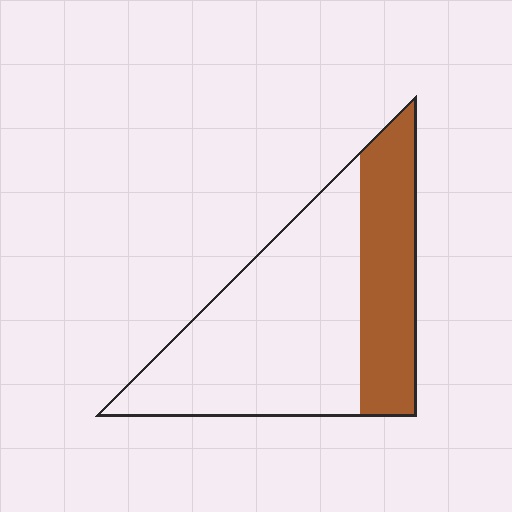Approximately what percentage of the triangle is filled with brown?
Approximately 30%.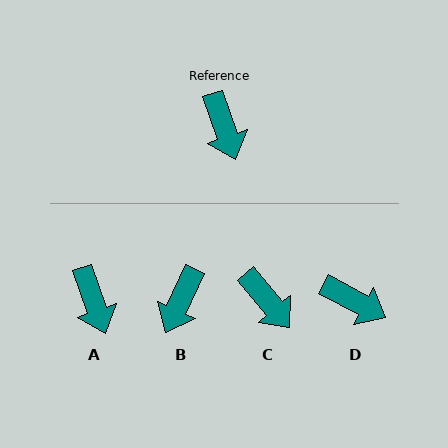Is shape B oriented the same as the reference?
No, it is off by about 44 degrees.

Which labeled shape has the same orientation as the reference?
A.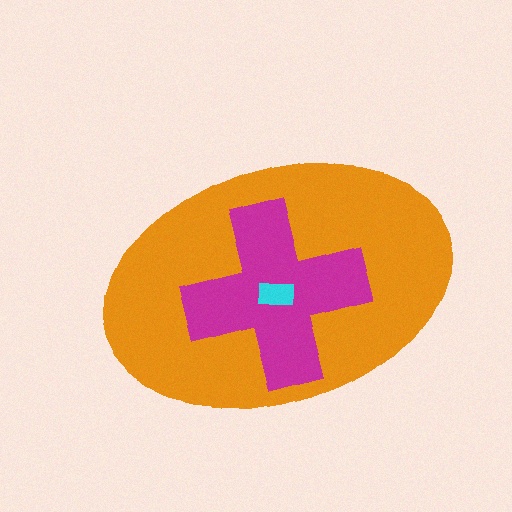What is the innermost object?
The cyan rectangle.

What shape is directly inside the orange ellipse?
The magenta cross.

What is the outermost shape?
The orange ellipse.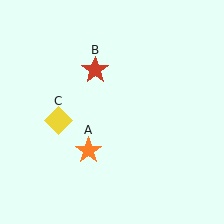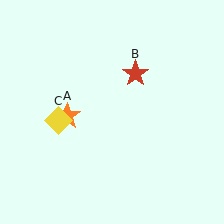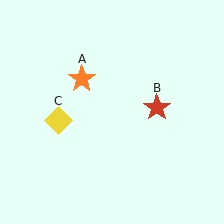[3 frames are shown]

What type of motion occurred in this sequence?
The orange star (object A), red star (object B) rotated clockwise around the center of the scene.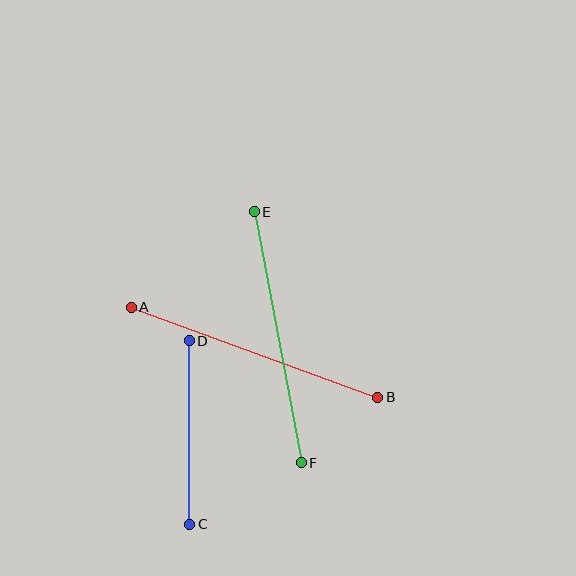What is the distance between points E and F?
The distance is approximately 256 pixels.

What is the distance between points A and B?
The distance is approximately 262 pixels.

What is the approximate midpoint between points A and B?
The midpoint is at approximately (255, 352) pixels.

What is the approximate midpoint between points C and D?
The midpoint is at approximately (189, 432) pixels.